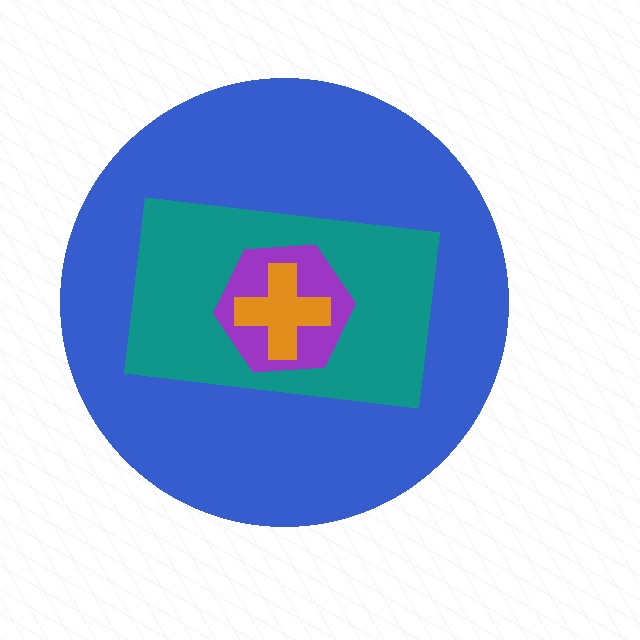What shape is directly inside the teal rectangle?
The purple hexagon.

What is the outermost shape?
The blue circle.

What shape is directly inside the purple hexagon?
The orange cross.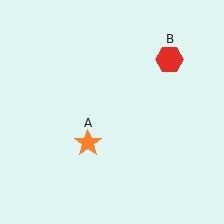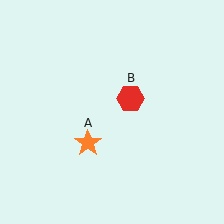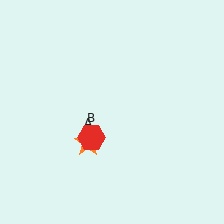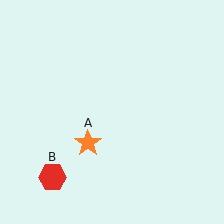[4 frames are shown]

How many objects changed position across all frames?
1 object changed position: red hexagon (object B).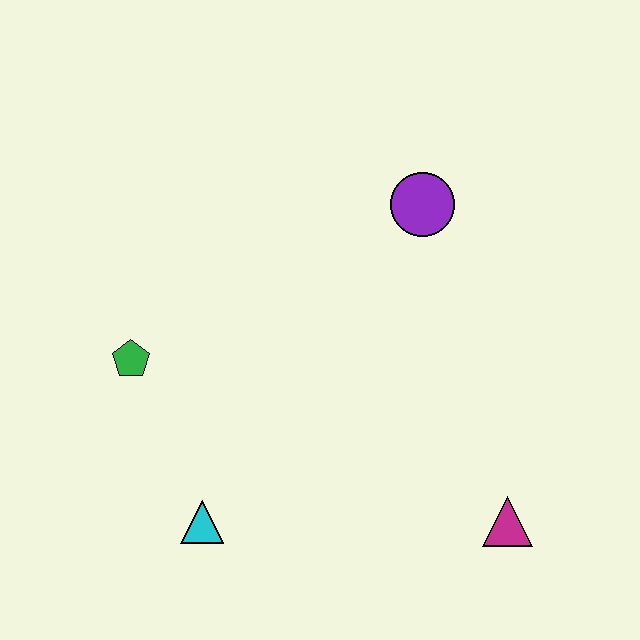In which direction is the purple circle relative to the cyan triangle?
The purple circle is above the cyan triangle.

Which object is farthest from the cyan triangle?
The purple circle is farthest from the cyan triangle.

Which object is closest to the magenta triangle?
The cyan triangle is closest to the magenta triangle.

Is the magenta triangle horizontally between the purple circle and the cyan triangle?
No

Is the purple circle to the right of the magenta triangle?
No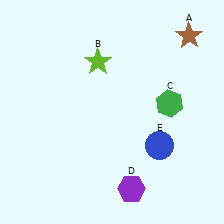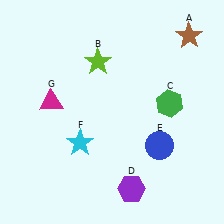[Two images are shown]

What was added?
A cyan star (F), a magenta triangle (G) were added in Image 2.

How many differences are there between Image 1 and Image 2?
There are 2 differences between the two images.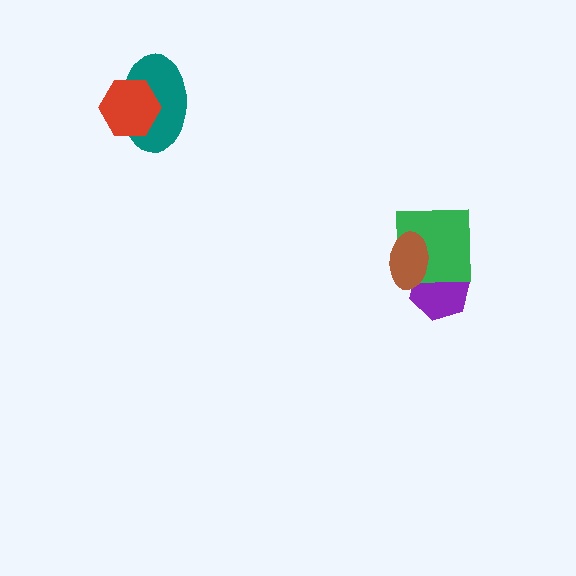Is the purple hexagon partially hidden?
Yes, it is partially covered by another shape.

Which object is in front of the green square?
The brown ellipse is in front of the green square.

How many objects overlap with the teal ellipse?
1 object overlaps with the teal ellipse.